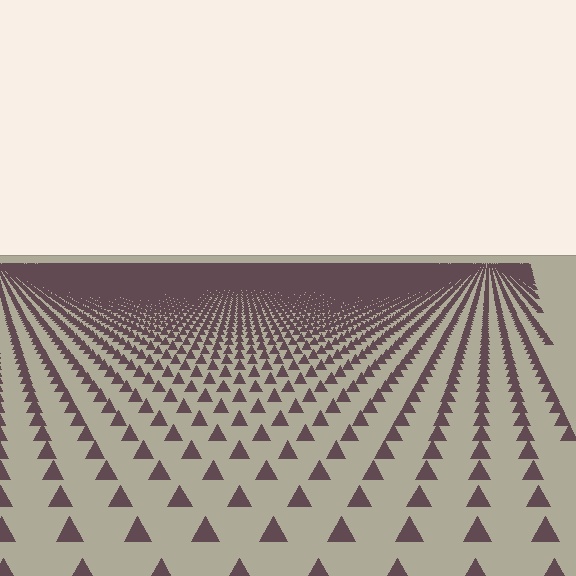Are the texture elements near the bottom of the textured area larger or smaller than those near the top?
Larger. Near the bottom, elements are closer to the viewer and appear at a bigger on-screen size.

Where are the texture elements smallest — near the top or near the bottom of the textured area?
Near the top.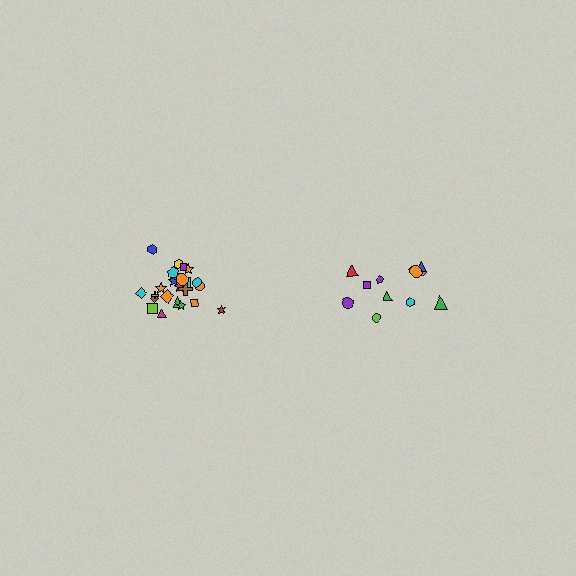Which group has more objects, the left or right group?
The left group.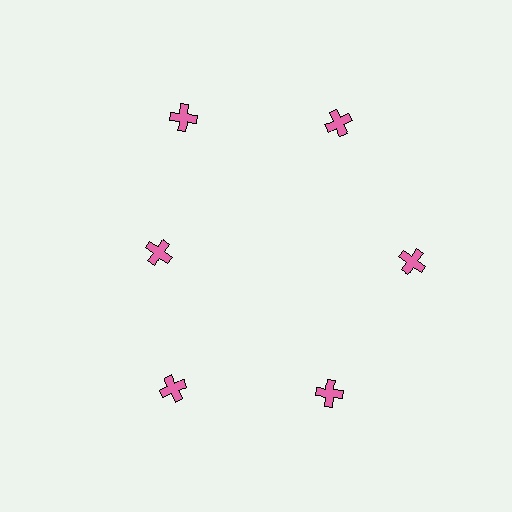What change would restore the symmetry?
The symmetry would be restored by moving it outward, back onto the ring so that all 6 crosses sit at equal angles and equal distance from the center.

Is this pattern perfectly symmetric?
No. The 6 pink crosses are arranged in a ring, but one element near the 9 o'clock position is pulled inward toward the center, breaking the 6-fold rotational symmetry.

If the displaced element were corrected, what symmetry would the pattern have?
It would have 6-fold rotational symmetry — the pattern would map onto itself every 60 degrees.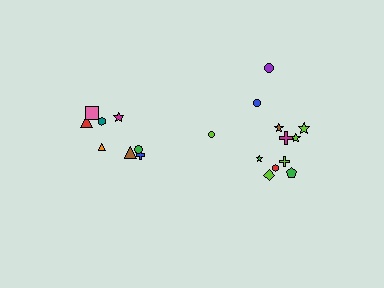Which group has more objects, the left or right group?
The right group.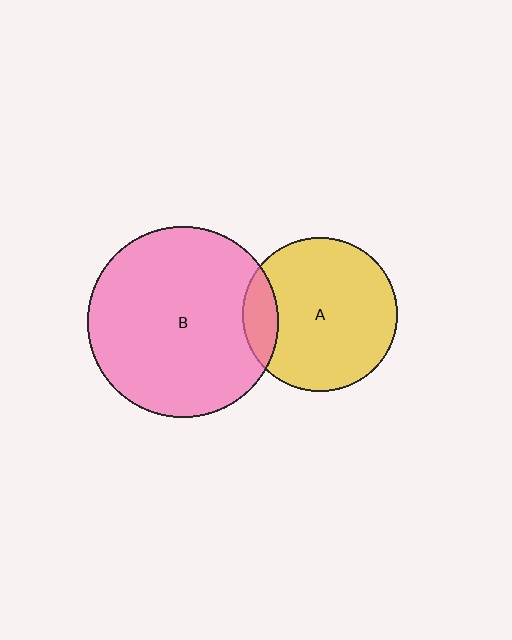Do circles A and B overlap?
Yes.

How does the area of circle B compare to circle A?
Approximately 1.5 times.